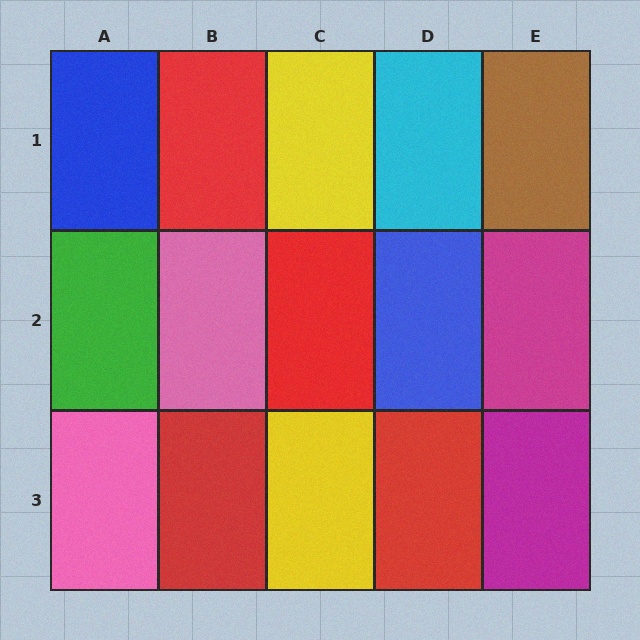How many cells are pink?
2 cells are pink.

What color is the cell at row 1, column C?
Yellow.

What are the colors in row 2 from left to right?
Green, pink, red, blue, magenta.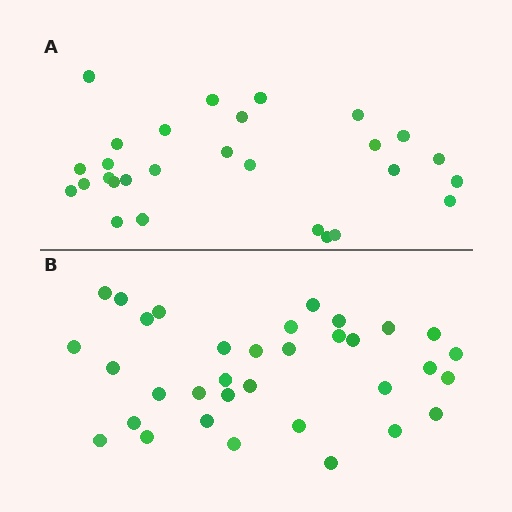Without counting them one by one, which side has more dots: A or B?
Region B (the bottom region) has more dots.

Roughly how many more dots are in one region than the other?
Region B has about 6 more dots than region A.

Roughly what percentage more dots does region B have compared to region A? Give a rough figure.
About 20% more.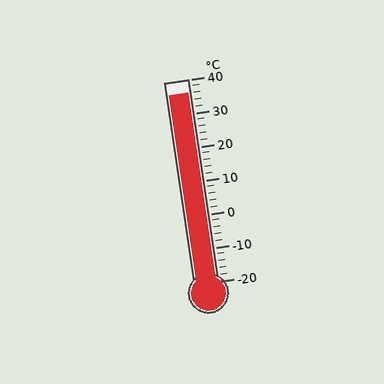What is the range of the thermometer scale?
The thermometer scale ranges from -20°C to 40°C.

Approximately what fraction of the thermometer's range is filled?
The thermometer is filled to approximately 95% of its range.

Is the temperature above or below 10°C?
The temperature is above 10°C.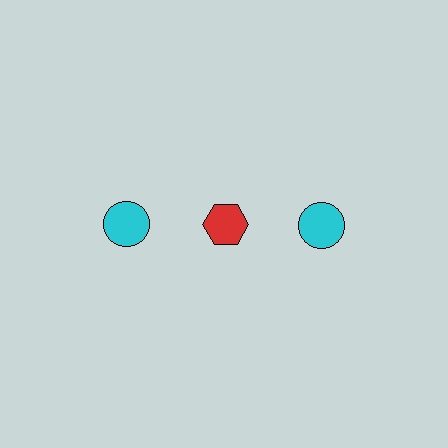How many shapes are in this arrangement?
There are 3 shapes arranged in a grid pattern.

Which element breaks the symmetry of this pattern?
The red hexagon in the top row, second from left column breaks the symmetry. All other shapes are cyan circles.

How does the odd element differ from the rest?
It differs in both color (red instead of cyan) and shape (hexagon instead of circle).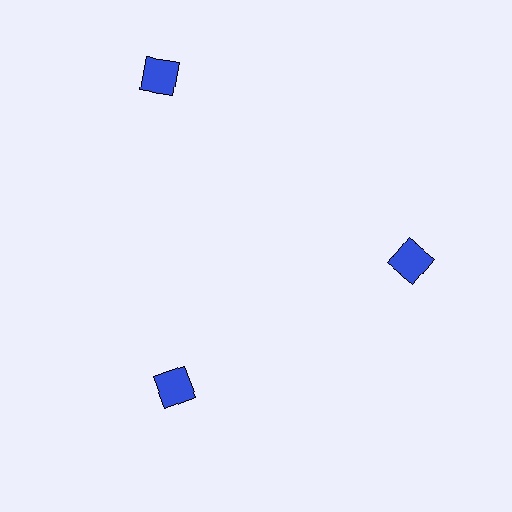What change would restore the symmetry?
The symmetry would be restored by moving it inward, back onto the ring so that all 3 squares sit at equal angles and equal distance from the center.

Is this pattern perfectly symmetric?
No. The 3 blue squares are arranged in a ring, but one element near the 11 o'clock position is pushed outward from the center, breaking the 3-fold rotational symmetry.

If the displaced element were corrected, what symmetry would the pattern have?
It would have 3-fold rotational symmetry — the pattern would map onto itself every 120 degrees.